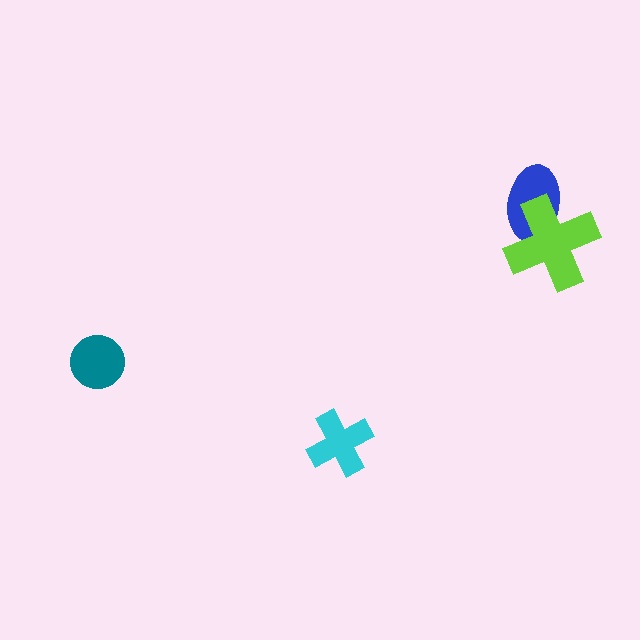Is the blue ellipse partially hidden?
Yes, it is partially covered by another shape.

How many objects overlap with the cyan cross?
0 objects overlap with the cyan cross.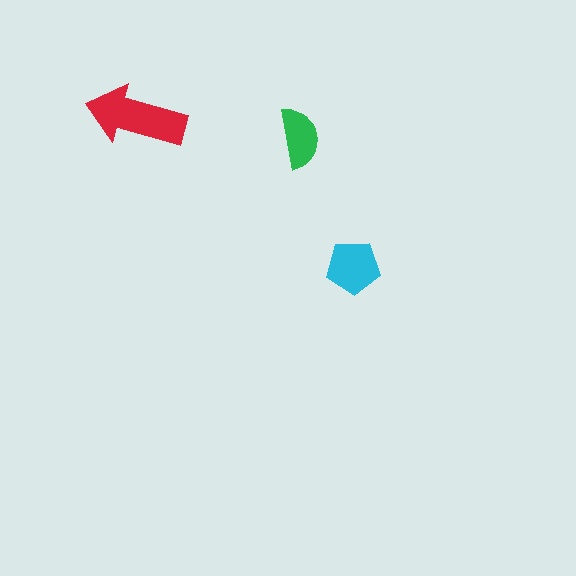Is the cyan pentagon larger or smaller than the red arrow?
Smaller.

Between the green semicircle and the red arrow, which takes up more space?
The red arrow.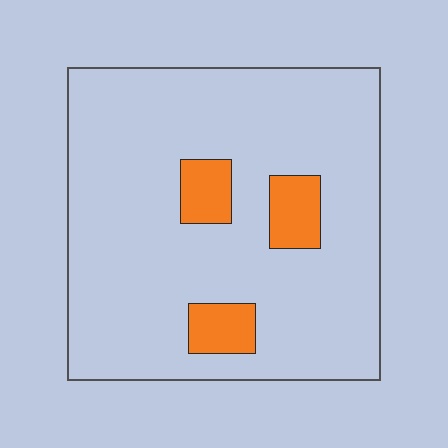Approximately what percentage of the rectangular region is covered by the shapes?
Approximately 10%.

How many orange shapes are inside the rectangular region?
3.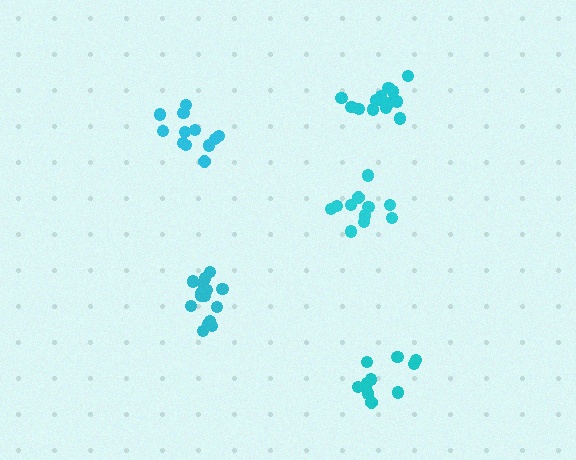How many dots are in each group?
Group 1: 15 dots, Group 2: 11 dots, Group 3: 11 dots, Group 4: 12 dots, Group 5: 15 dots (64 total).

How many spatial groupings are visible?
There are 5 spatial groupings.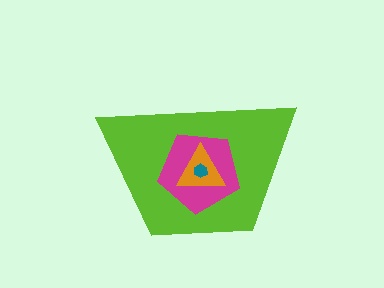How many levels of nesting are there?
4.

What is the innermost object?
The teal hexagon.